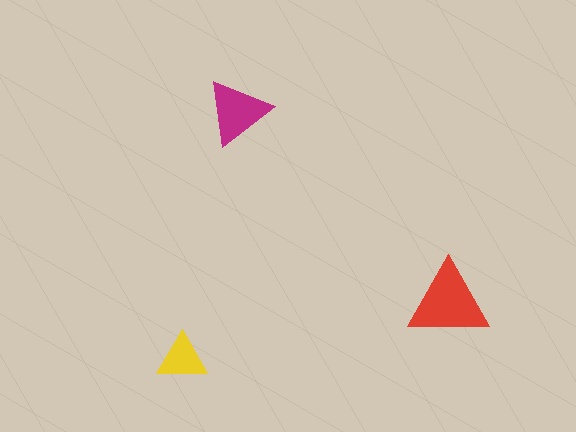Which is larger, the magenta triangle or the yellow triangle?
The magenta one.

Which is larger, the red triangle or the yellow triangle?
The red one.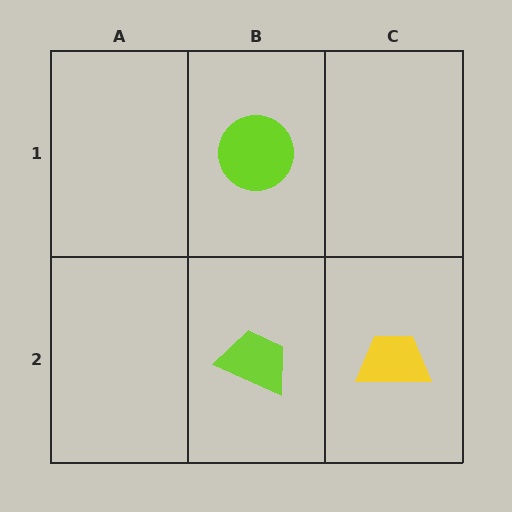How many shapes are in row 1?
1 shape.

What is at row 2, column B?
A lime trapezoid.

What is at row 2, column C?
A yellow trapezoid.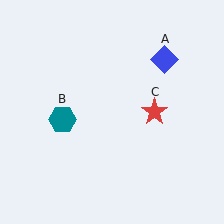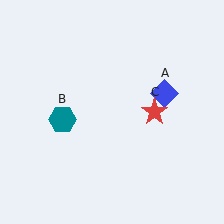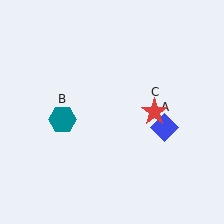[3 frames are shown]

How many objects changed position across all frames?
1 object changed position: blue diamond (object A).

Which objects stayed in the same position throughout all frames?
Teal hexagon (object B) and red star (object C) remained stationary.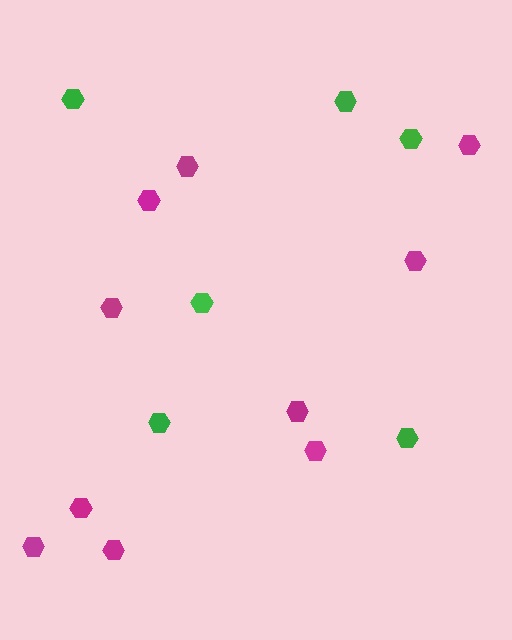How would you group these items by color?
There are 2 groups: one group of green hexagons (6) and one group of magenta hexagons (10).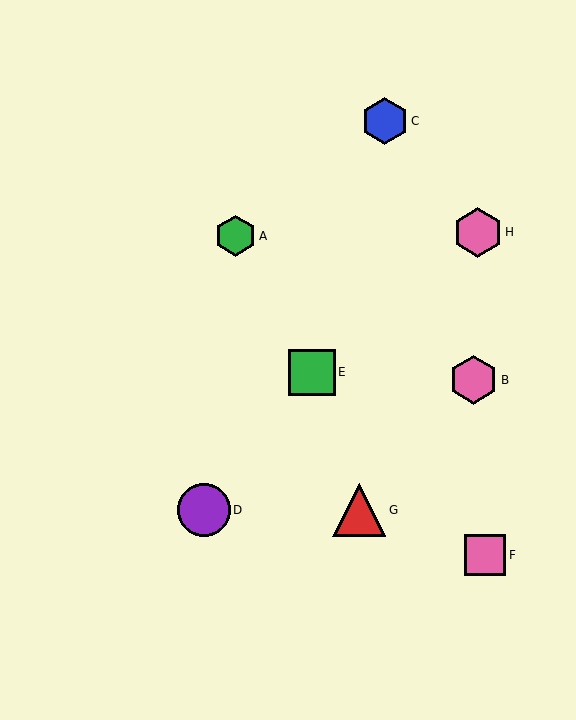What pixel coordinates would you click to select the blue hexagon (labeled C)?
Click at (385, 121) to select the blue hexagon C.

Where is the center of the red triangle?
The center of the red triangle is at (359, 510).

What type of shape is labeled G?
Shape G is a red triangle.